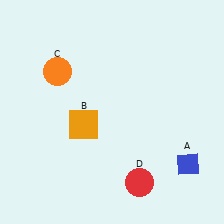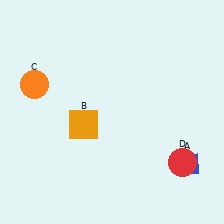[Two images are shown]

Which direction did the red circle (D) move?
The red circle (D) moved right.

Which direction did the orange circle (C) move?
The orange circle (C) moved left.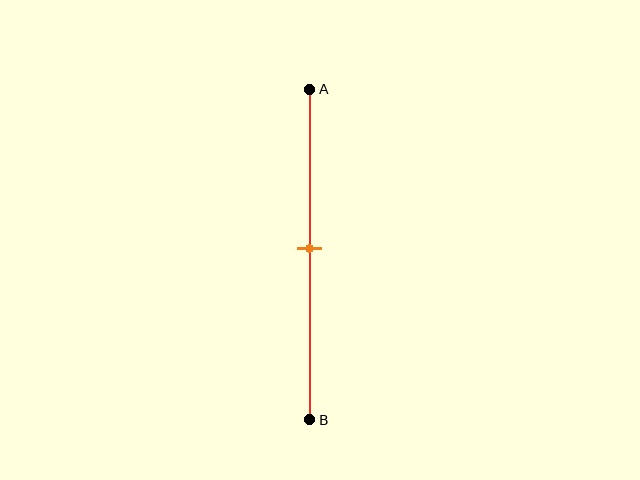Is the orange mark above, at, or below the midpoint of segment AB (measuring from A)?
The orange mark is approximately at the midpoint of segment AB.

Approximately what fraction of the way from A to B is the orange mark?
The orange mark is approximately 50% of the way from A to B.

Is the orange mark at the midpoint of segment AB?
Yes, the mark is approximately at the midpoint.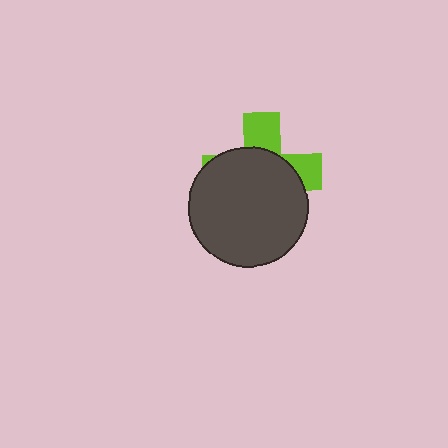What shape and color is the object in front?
The object in front is a dark gray circle.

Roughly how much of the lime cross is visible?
A small part of it is visible (roughly 32%).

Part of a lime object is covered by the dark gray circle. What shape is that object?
It is a cross.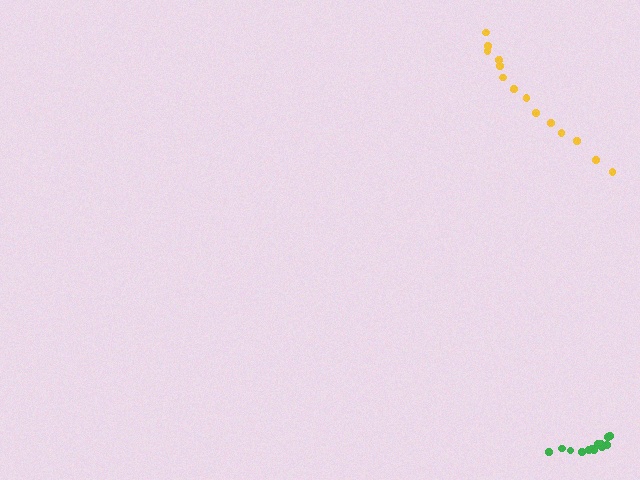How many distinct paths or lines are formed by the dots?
There are 2 distinct paths.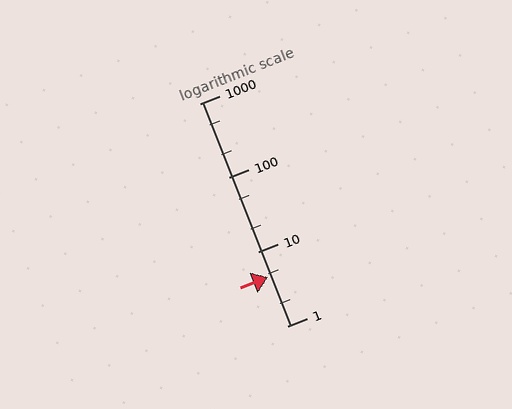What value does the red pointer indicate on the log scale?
The pointer indicates approximately 4.6.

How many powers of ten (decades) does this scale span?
The scale spans 3 decades, from 1 to 1000.